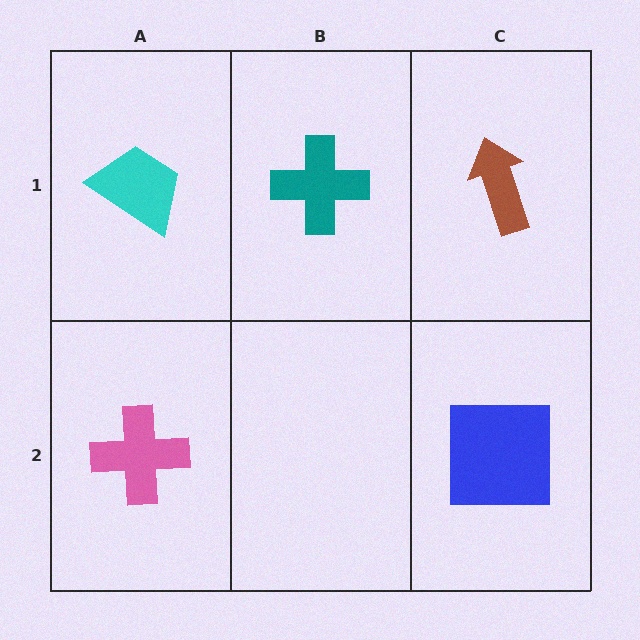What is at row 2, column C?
A blue square.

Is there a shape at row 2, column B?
No, that cell is empty.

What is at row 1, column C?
A brown arrow.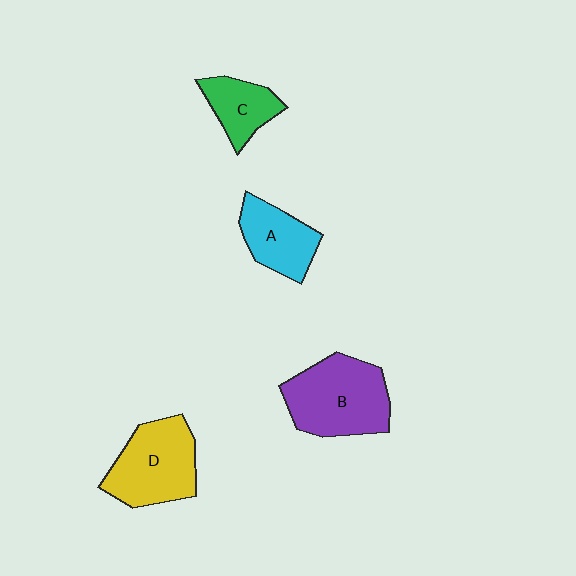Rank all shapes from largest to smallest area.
From largest to smallest: B (purple), D (yellow), A (cyan), C (green).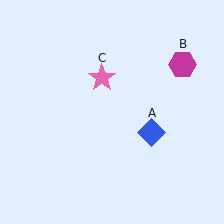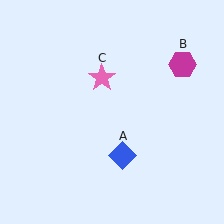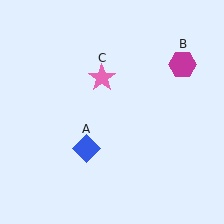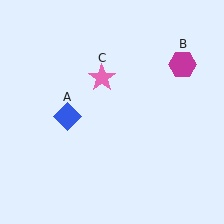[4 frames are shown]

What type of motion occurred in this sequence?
The blue diamond (object A) rotated clockwise around the center of the scene.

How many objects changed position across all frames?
1 object changed position: blue diamond (object A).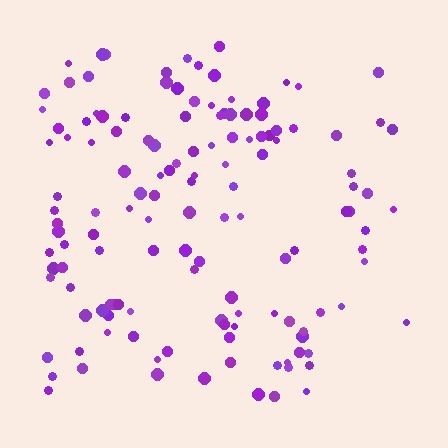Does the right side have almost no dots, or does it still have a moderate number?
Still a moderate number, just noticeably fewer than the left.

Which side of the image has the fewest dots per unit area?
The right.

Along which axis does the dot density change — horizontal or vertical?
Horizontal.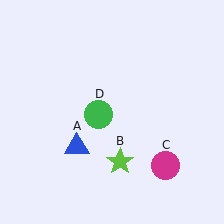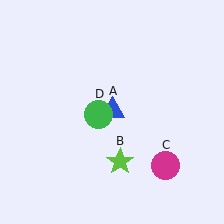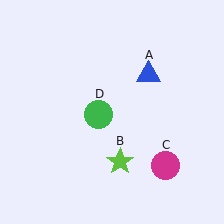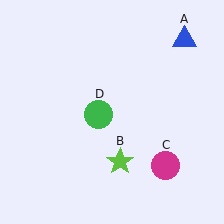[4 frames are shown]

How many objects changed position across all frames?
1 object changed position: blue triangle (object A).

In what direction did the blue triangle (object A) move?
The blue triangle (object A) moved up and to the right.